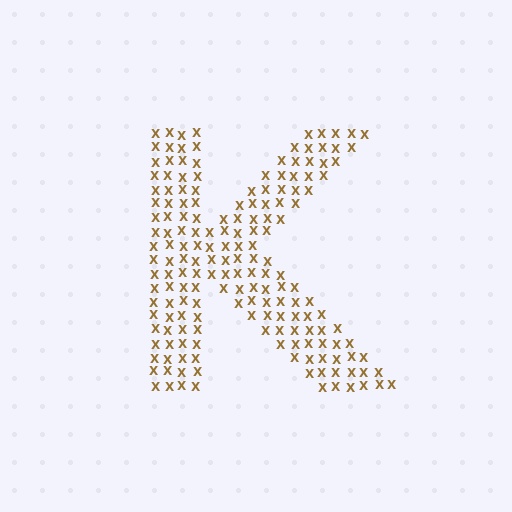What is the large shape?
The large shape is the letter K.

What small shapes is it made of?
It is made of small letter X's.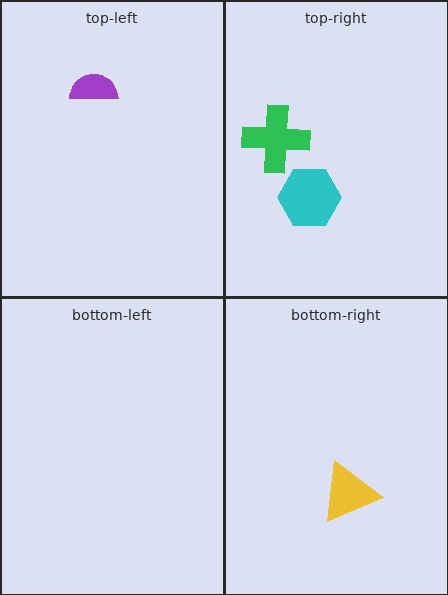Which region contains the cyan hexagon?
The top-right region.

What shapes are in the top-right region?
The cyan hexagon, the green cross.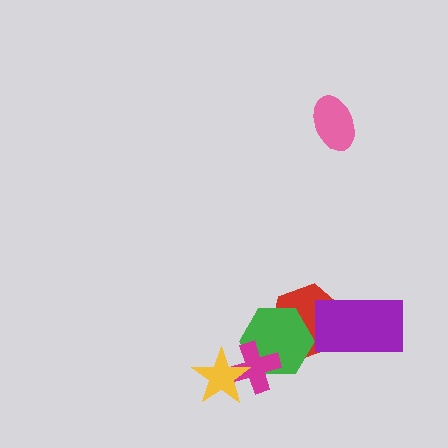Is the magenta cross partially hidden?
Yes, it is partially covered by another shape.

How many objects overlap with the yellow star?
1 object overlaps with the yellow star.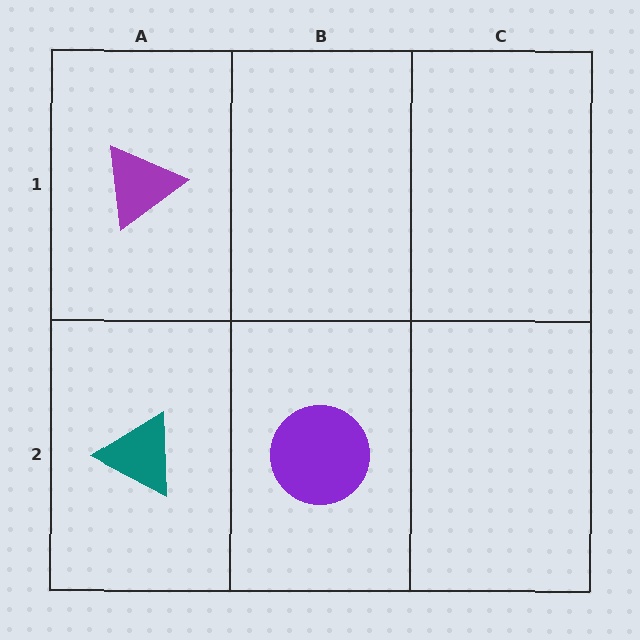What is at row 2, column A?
A teal triangle.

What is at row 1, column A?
A purple triangle.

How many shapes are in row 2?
2 shapes.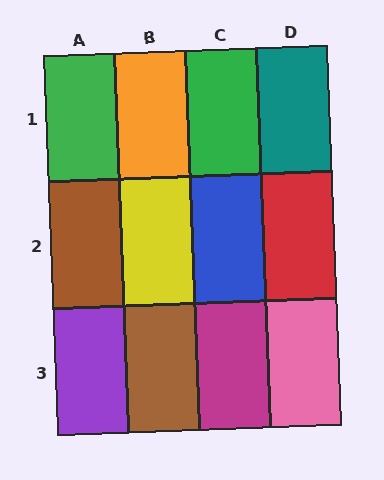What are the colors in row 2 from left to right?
Brown, yellow, blue, red.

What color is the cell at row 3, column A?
Purple.